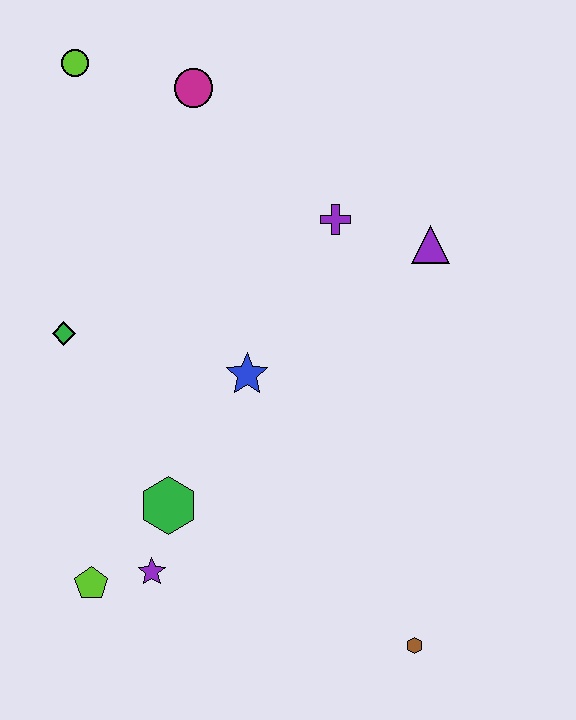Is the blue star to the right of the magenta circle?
Yes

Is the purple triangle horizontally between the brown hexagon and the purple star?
No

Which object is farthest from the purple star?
The lime circle is farthest from the purple star.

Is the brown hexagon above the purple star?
No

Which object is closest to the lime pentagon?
The purple star is closest to the lime pentagon.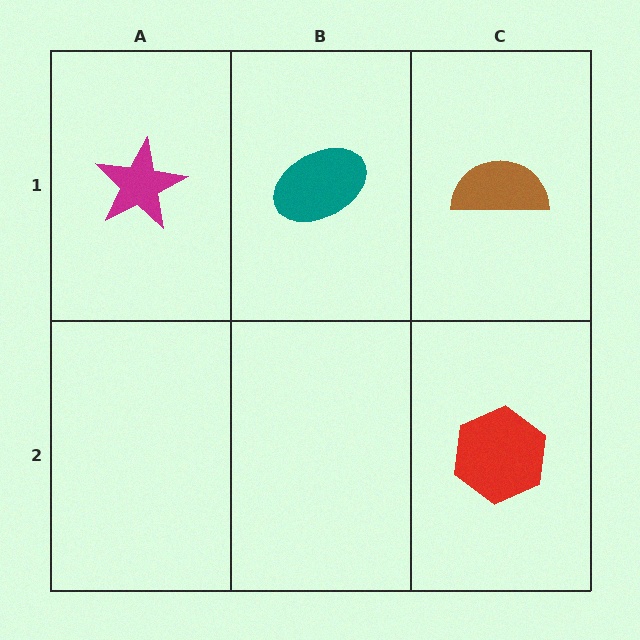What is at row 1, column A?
A magenta star.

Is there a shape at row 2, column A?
No, that cell is empty.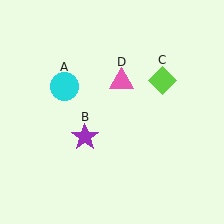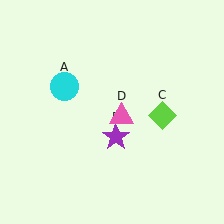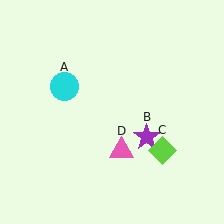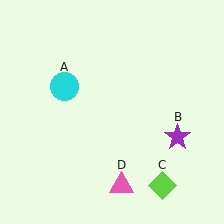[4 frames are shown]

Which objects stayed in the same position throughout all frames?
Cyan circle (object A) remained stationary.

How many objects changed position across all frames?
3 objects changed position: purple star (object B), lime diamond (object C), pink triangle (object D).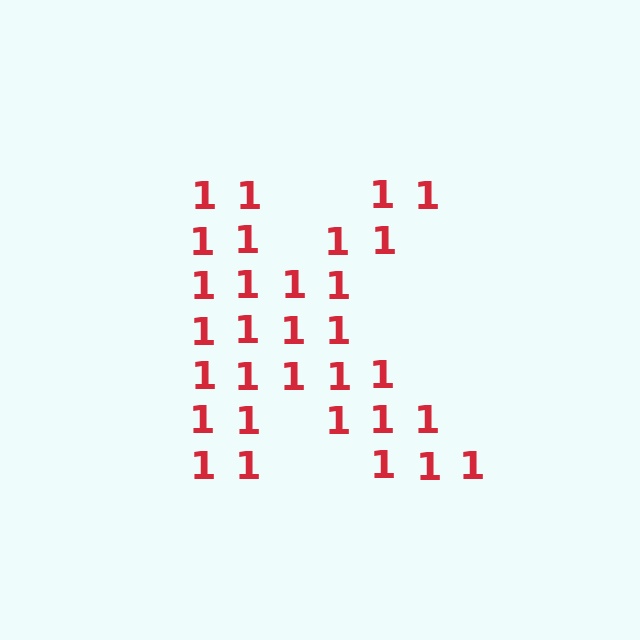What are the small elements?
The small elements are digit 1's.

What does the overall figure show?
The overall figure shows the letter K.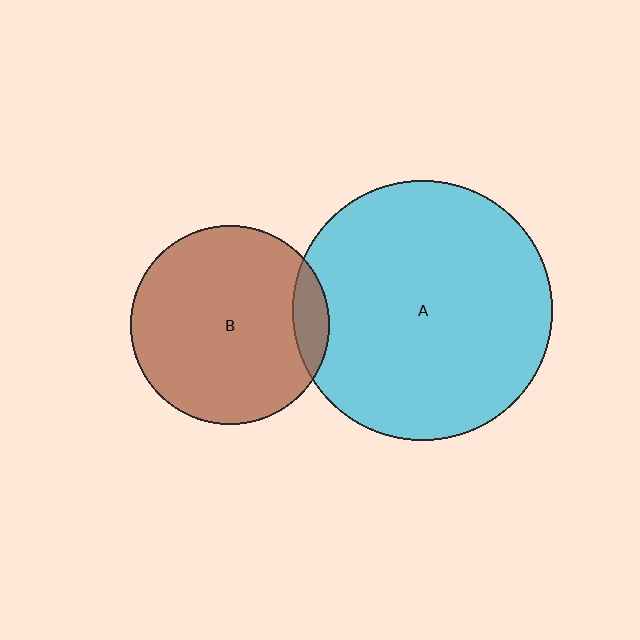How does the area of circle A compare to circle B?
Approximately 1.7 times.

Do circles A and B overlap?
Yes.